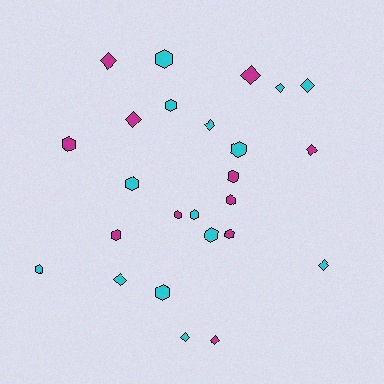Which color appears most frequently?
Cyan, with 14 objects.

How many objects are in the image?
There are 25 objects.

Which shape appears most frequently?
Hexagon, with 14 objects.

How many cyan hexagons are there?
There are 8 cyan hexagons.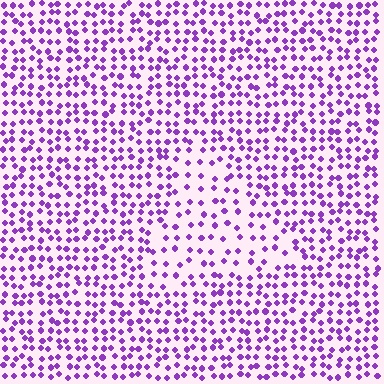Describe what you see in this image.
The image contains small purple elements arranged at two different densities. A triangle-shaped region is visible where the elements are less densely packed than the surrounding area.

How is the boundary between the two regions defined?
The boundary is defined by a change in element density (approximately 1.8x ratio). All elements are the same color, size, and shape.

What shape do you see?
I see a triangle.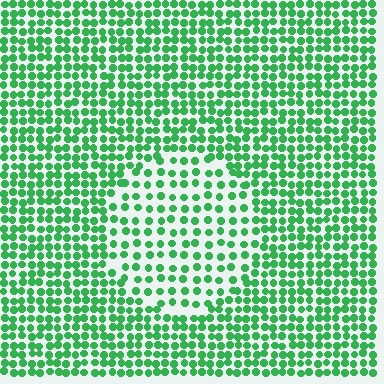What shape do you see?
I see a circle.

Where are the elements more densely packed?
The elements are more densely packed outside the circle boundary.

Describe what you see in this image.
The image contains small green elements arranged at two different densities. A circle-shaped region is visible where the elements are less densely packed than the surrounding area.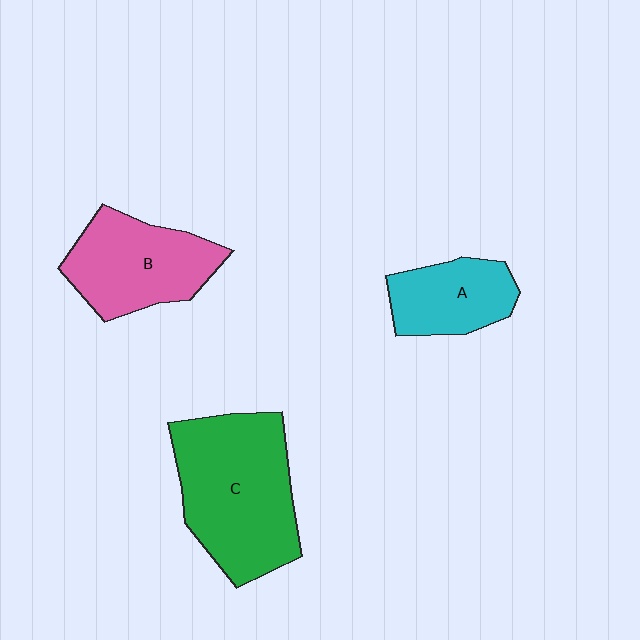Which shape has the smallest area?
Shape A (cyan).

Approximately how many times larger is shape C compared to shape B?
Approximately 1.4 times.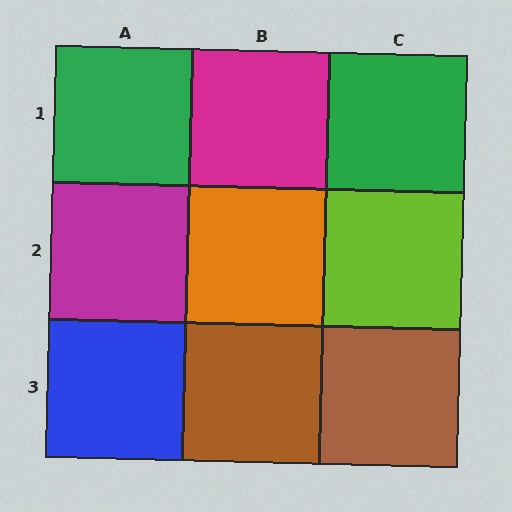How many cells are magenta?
2 cells are magenta.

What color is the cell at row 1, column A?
Green.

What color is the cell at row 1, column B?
Magenta.